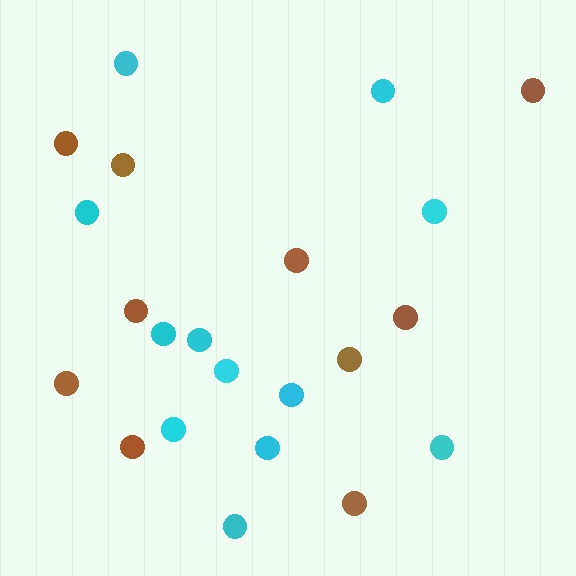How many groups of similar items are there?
There are 2 groups: one group of brown circles (10) and one group of cyan circles (12).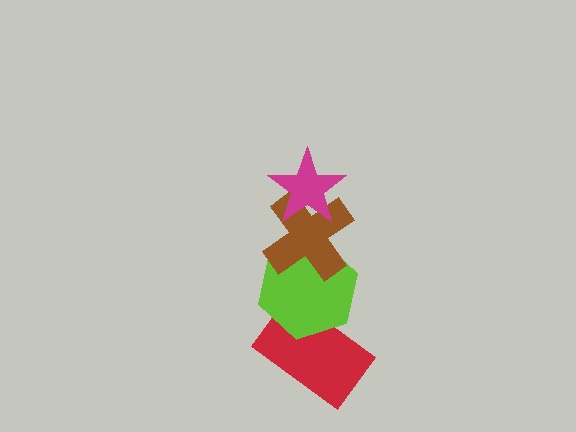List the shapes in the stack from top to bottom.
From top to bottom: the magenta star, the brown cross, the lime hexagon, the red rectangle.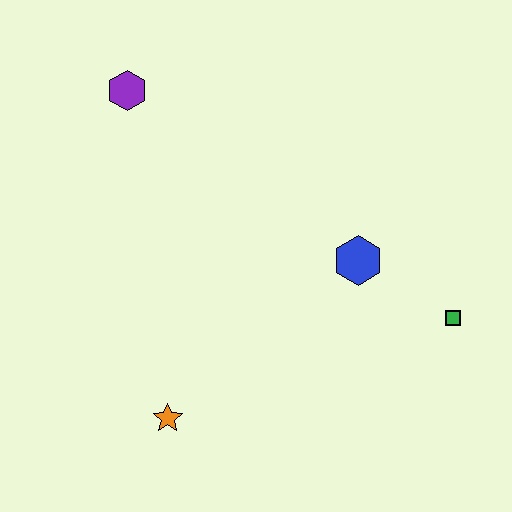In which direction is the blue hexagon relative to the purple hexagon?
The blue hexagon is to the right of the purple hexagon.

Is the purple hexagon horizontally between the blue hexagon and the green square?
No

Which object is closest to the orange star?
The blue hexagon is closest to the orange star.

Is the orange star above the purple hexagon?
No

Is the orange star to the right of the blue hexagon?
No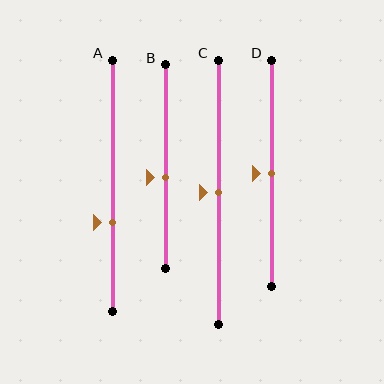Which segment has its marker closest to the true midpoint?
Segment C has its marker closest to the true midpoint.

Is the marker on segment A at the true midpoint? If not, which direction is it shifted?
No, the marker on segment A is shifted downward by about 14% of the segment length.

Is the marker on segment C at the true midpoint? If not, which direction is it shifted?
Yes, the marker on segment C is at the true midpoint.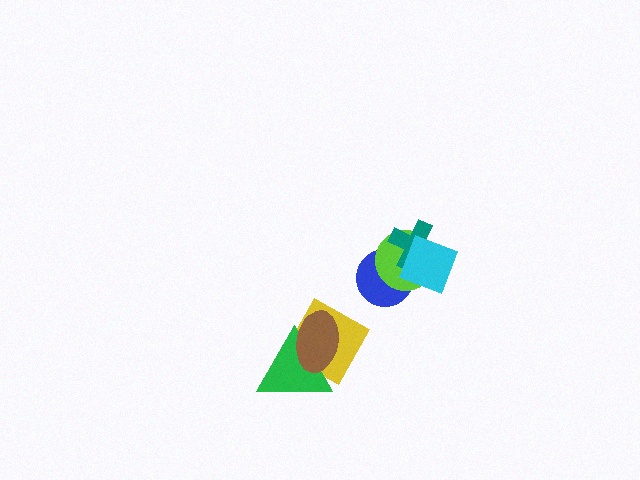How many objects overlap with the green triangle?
2 objects overlap with the green triangle.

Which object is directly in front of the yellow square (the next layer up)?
The green triangle is directly in front of the yellow square.